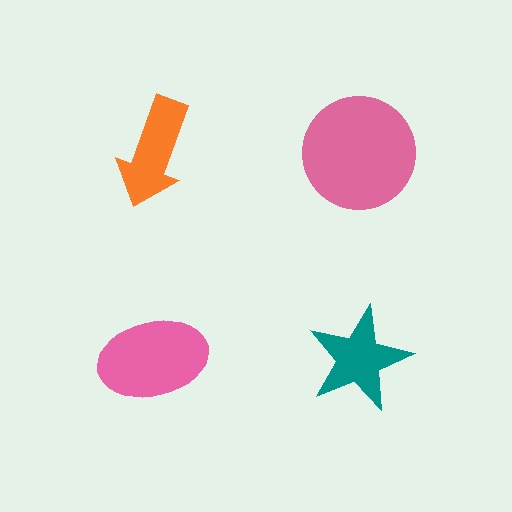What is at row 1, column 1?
An orange arrow.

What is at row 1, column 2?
A pink circle.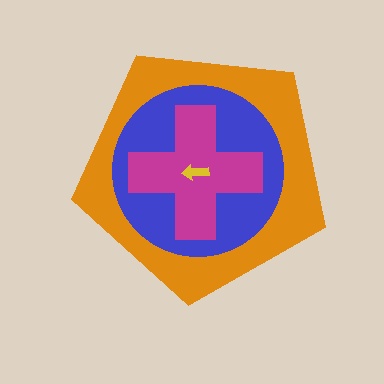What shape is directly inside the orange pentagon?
The blue circle.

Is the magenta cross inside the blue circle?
Yes.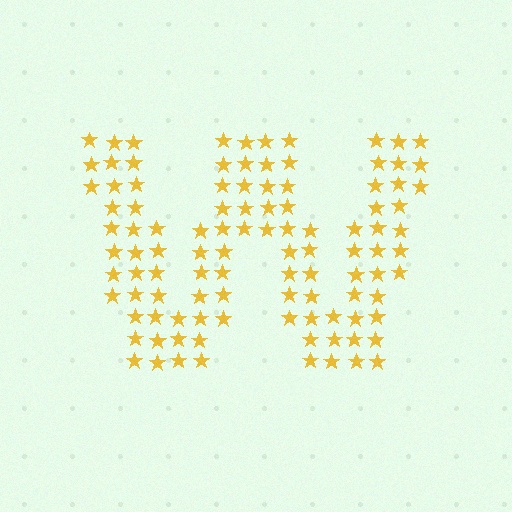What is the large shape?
The large shape is the letter W.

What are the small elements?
The small elements are stars.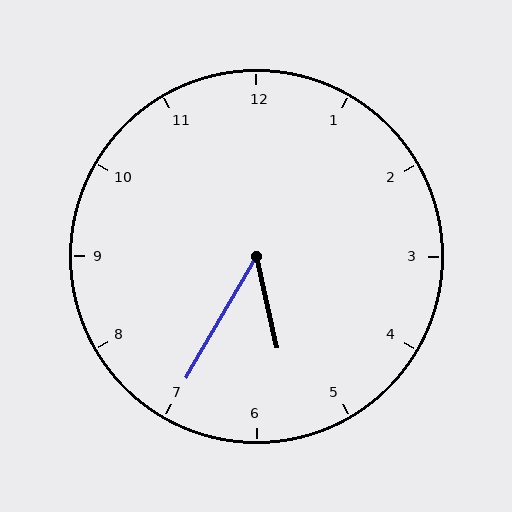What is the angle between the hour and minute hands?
Approximately 42 degrees.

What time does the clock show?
5:35.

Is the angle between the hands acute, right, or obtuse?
It is acute.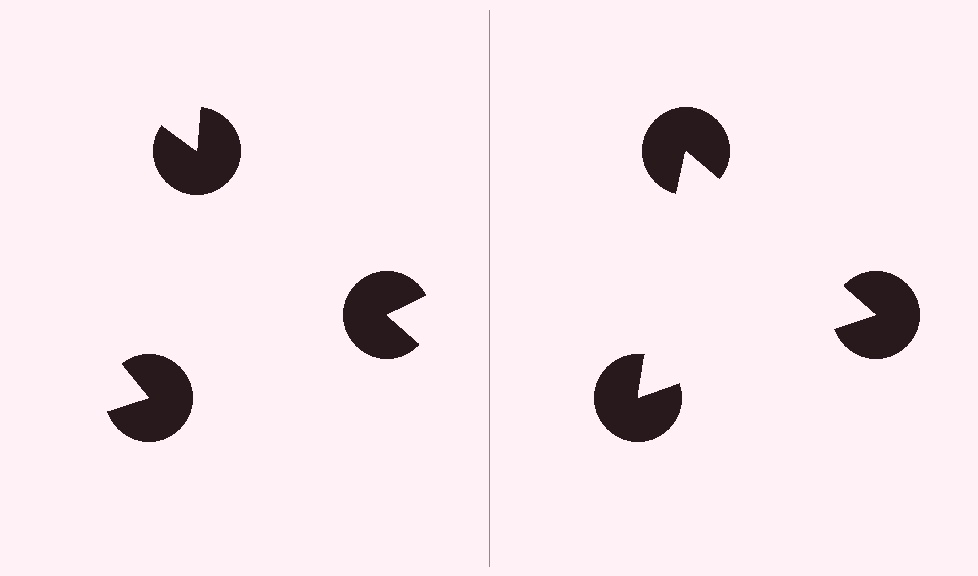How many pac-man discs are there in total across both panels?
6 — 3 on each side.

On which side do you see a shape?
An illusory triangle appears on the right side. On the left side the wedge cuts are rotated, so no coherent shape forms.